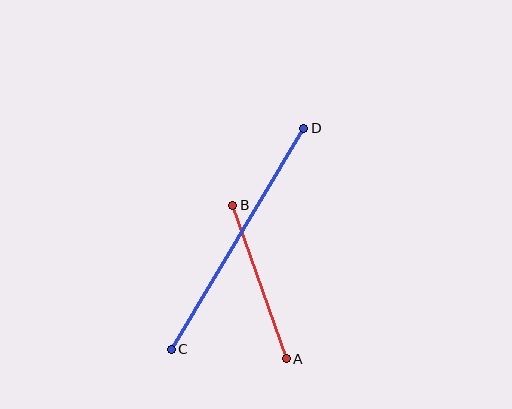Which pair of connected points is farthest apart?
Points C and D are farthest apart.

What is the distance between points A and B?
The distance is approximately 163 pixels.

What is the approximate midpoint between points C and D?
The midpoint is at approximately (237, 239) pixels.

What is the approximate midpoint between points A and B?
The midpoint is at approximately (260, 282) pixels.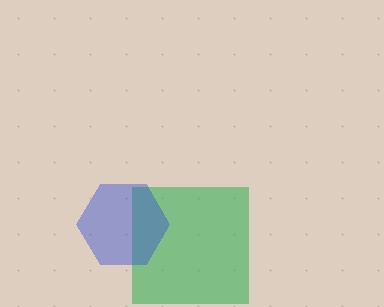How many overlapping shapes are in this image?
There are 2 overlapping shapes in the image.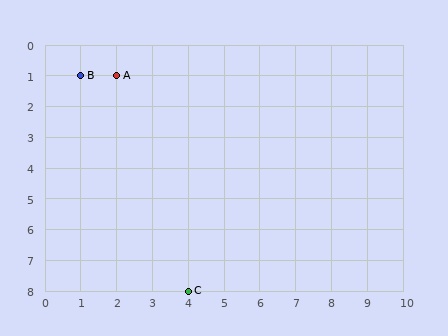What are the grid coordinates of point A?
Point A is at grid coordinates (2, 1).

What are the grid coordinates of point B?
Point B is at grid coordinates (1, 1).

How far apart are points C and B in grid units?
Points C and B are 3 columns and 7 rows apart (about 7.6 grid units diagonally).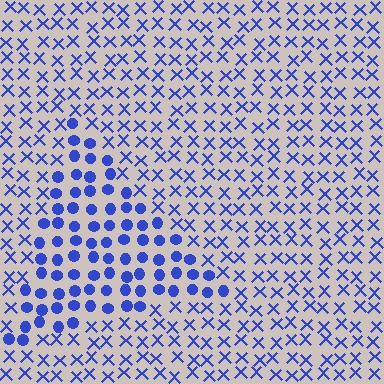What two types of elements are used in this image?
The image uses circles inside the triangle region and X marks outside it.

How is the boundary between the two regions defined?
The boundary is defined by a change in element shape: circles inside vs. X marks outside. All elements share the same color and spacing.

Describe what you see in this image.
The image is filled with small blue elements arranged in a uniform grid. A triangle-shaped region contains circles, while the surrounding area contains X marks. The boundary is defined purely by the change in element shape.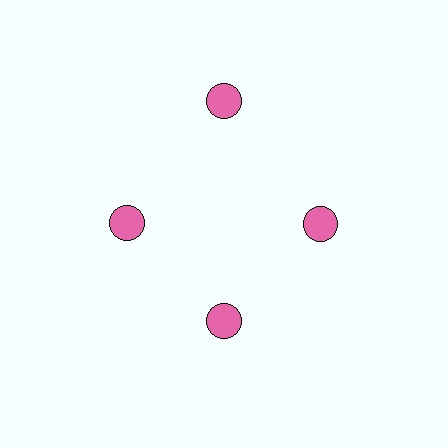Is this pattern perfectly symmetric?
No. The 4 pink circles are arranged in a ring, but one element near the 12 o'clock position is pushed outward from the center, breaking the 4-fold rotational symmetry.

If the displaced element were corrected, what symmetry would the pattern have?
It would have 4-fold rotational symmetry — the pattern would map onto itself every 90 degrees.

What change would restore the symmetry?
The symmetry would be restored by moving it inward, back onto the ring so that all 4 circles sit at equal angles and equal distance from the center.